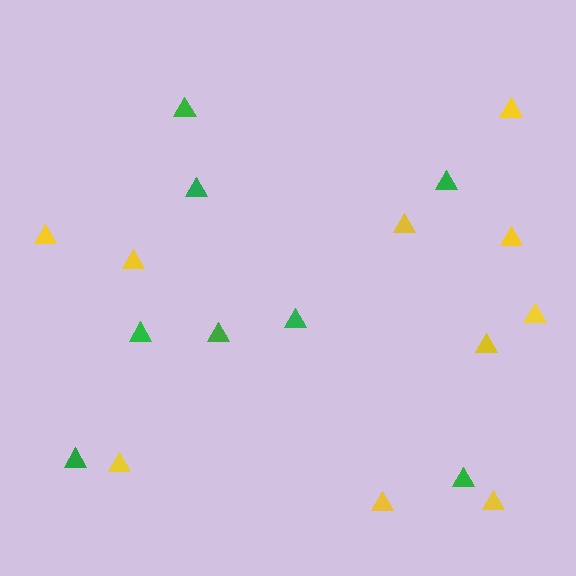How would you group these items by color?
There are 2 groups: one group of yellow triangles (10) and one group of green triangles (8).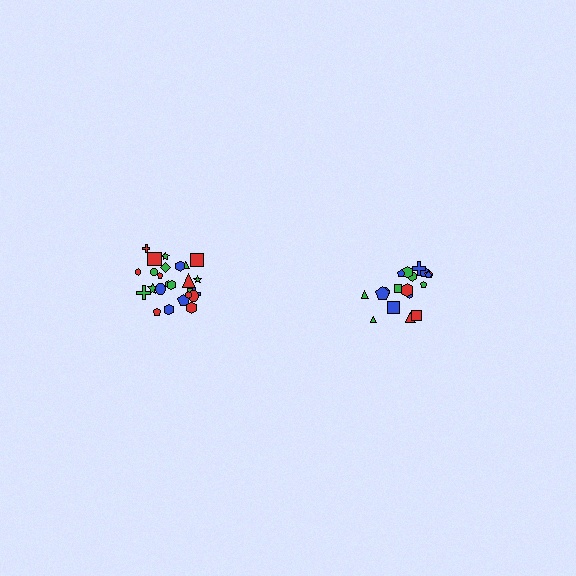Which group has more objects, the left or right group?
The left group.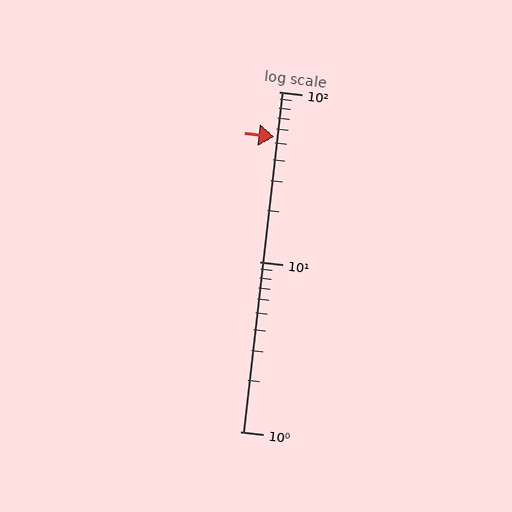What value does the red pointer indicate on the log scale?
The pointer indicates approximately 54.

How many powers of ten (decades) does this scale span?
The scale spans 2 decades, from 1 to 100.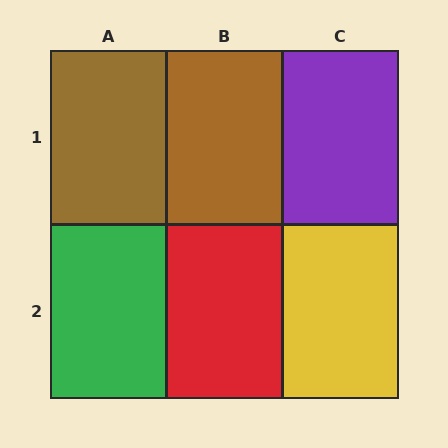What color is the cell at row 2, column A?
Green.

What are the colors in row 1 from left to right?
Brown, brown, purple.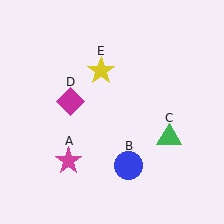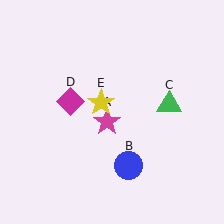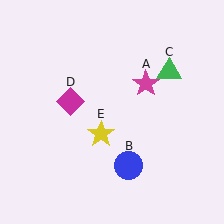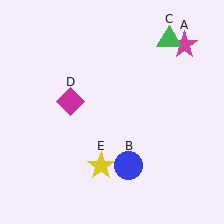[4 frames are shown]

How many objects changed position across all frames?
3 objects changed position: magenta star (object A), green triangle (object C), yellow star (object E).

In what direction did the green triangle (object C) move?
The green triangle (object C) moved up.